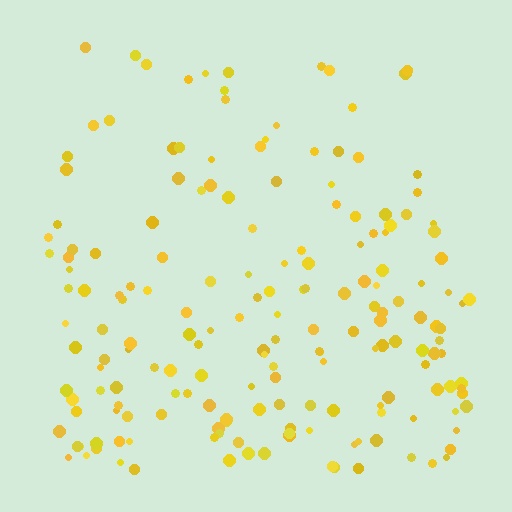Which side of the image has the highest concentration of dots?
The bottom.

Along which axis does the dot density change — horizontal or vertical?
Vertical.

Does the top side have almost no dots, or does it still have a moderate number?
Still a moderate number, just noticeably fewer than the bottom.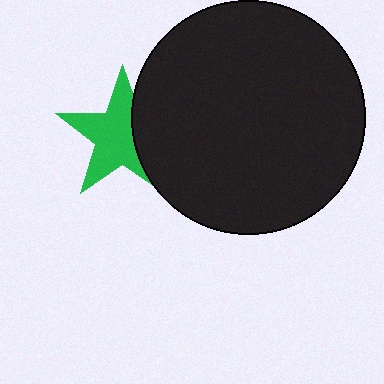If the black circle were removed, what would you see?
You would see the complete green star.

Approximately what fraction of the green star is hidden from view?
Roughly 32% of the green star is hidden behind the black circle.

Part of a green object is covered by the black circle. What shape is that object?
It is a star.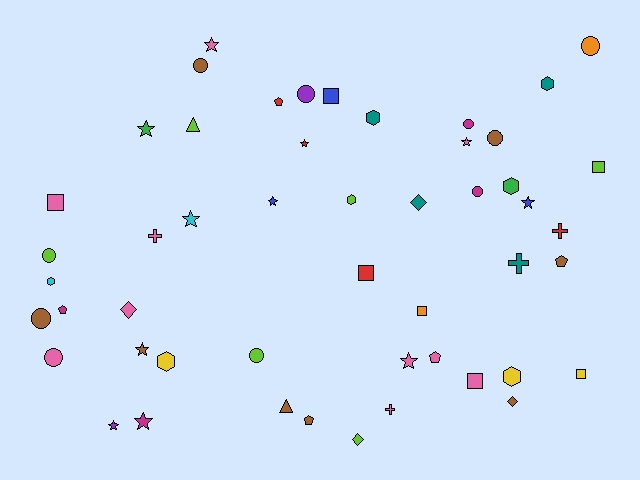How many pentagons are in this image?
There are 5 pentagons.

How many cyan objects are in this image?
There are 2 cyan objects.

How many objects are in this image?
There are 50 objects.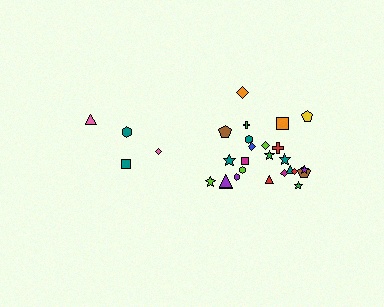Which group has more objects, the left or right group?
The right group.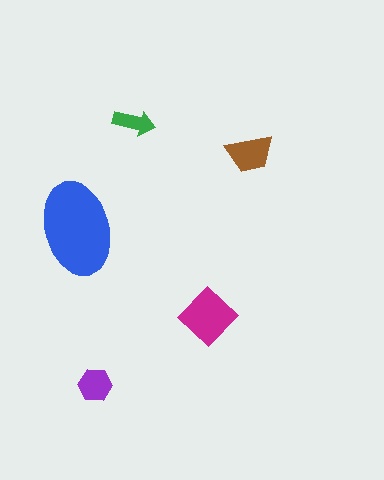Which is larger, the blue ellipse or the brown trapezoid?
The blue ellipse.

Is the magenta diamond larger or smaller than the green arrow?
Larger.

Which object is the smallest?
The green arrow.